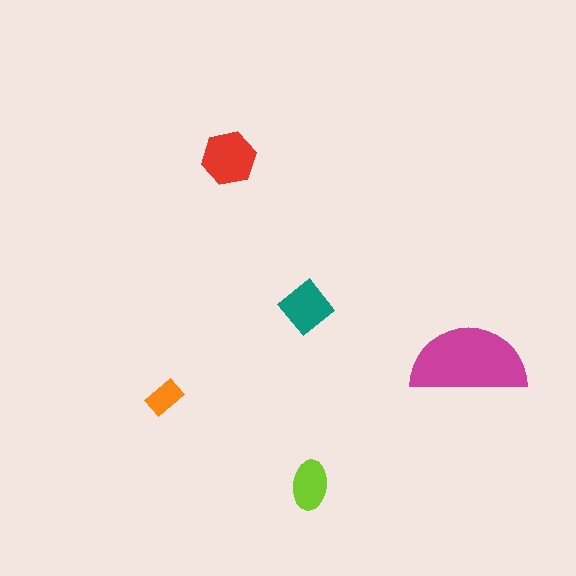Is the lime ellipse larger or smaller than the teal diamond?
Smaller.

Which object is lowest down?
The lime ellipse is bottommost.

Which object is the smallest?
The orange rectangle.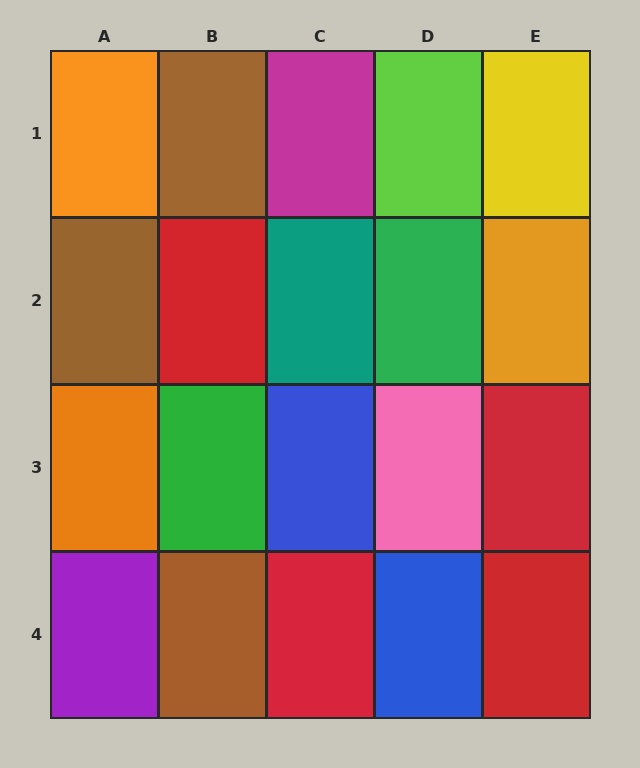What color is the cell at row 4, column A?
Purple.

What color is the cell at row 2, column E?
Orange.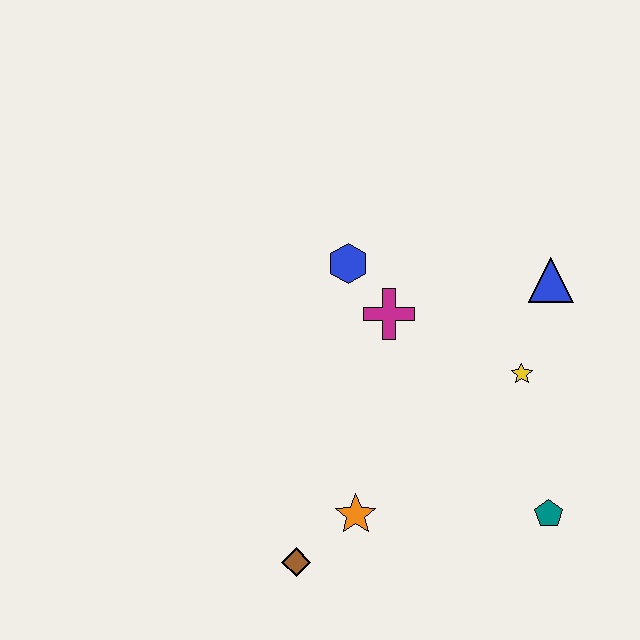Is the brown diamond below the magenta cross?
Yes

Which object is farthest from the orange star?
The blue triangle is farthest from the orange star.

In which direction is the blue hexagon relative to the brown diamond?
The blue hexagon is above the brown diamond.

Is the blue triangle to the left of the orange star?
No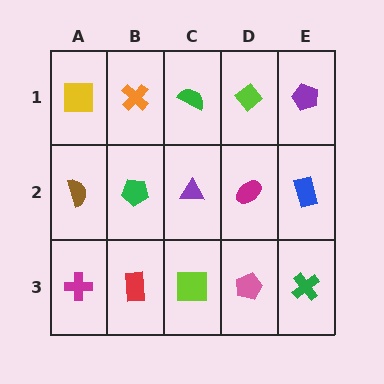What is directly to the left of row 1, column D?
A green semicircle.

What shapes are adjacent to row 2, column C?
A green semicircle (row 1, column C), a lime square (row 3, column C), a green pentagon (row 2, column B), a magenta ellipse (row 2, column D).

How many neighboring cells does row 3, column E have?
2.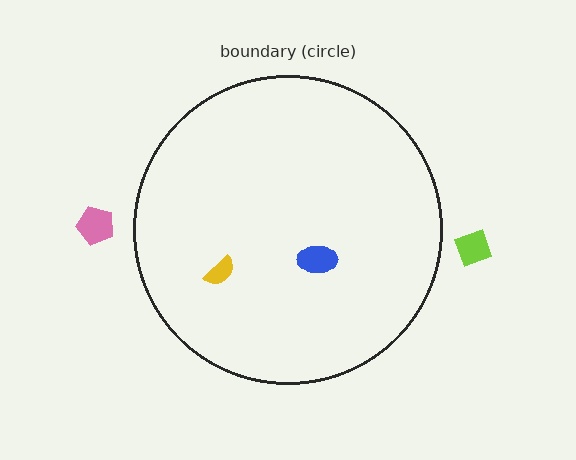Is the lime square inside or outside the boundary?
Outside.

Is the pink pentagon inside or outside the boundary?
Outside.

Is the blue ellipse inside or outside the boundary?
Inside.